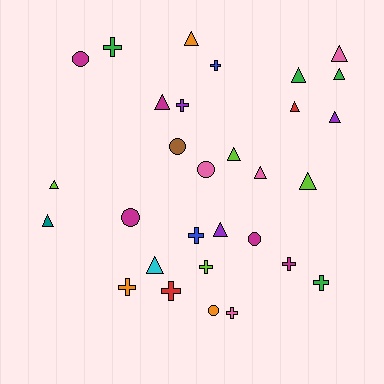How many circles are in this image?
There are 6 circles.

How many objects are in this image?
There are 30 objects.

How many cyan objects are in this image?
There is 1 cyan object.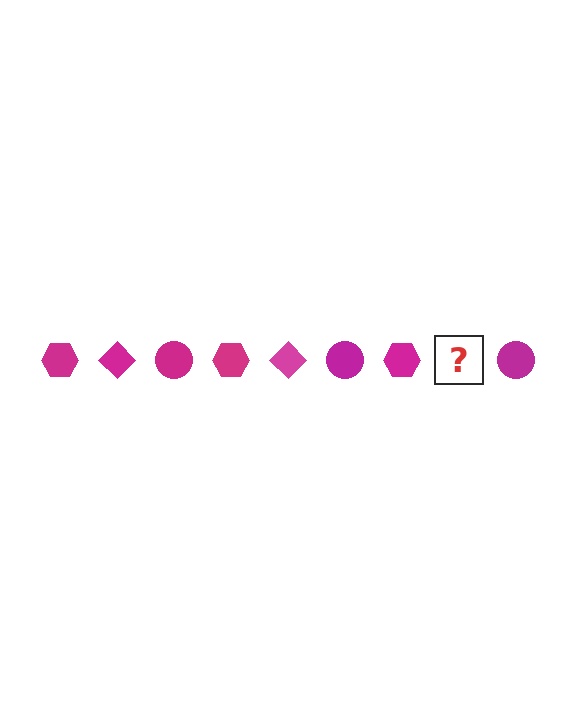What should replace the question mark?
The question mark should be replaced with a magenta diamond.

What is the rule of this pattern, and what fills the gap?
The rule is that the pattern cycles through hexagon, diamond, circle shapes in magenta. The gap should be filled with a magenta diamond.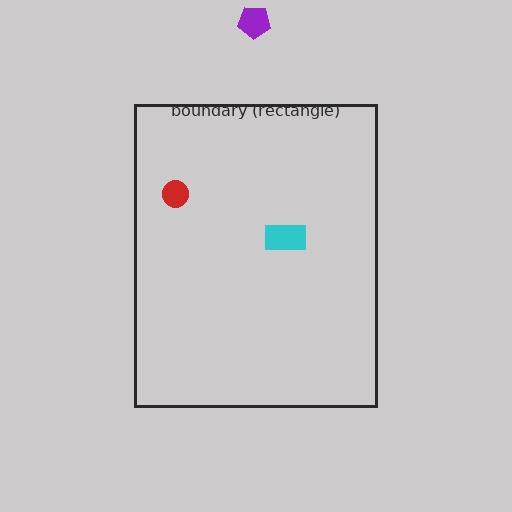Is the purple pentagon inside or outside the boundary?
Outside.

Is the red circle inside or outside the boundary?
Inside.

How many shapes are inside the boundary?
2 inside, 1 outside.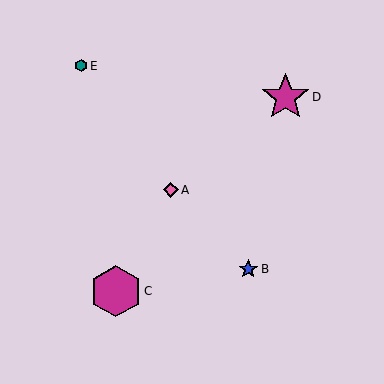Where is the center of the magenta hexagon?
The center of the magenta hexagon is at (116, 291).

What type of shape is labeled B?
Shape B is a blue star.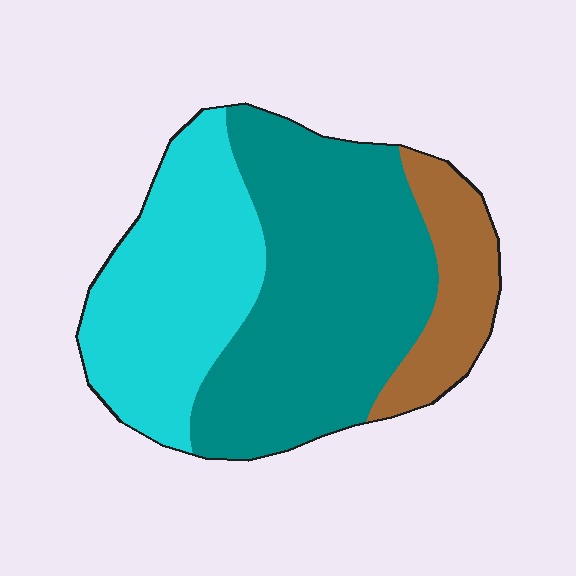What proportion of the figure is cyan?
Cyan takes up about one third (1/3) of the figure.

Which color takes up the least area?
Brown, at roughly 15%.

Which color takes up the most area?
Teal, at roughly 50%.